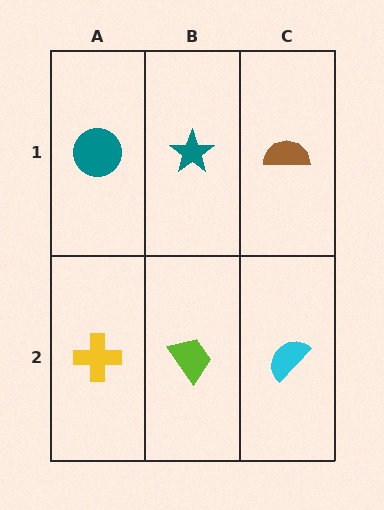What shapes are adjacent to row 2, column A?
A teal circle (row 1, column A), a lime trapezoid (row 2, column B).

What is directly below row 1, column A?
A yellow cross.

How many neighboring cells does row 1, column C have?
2.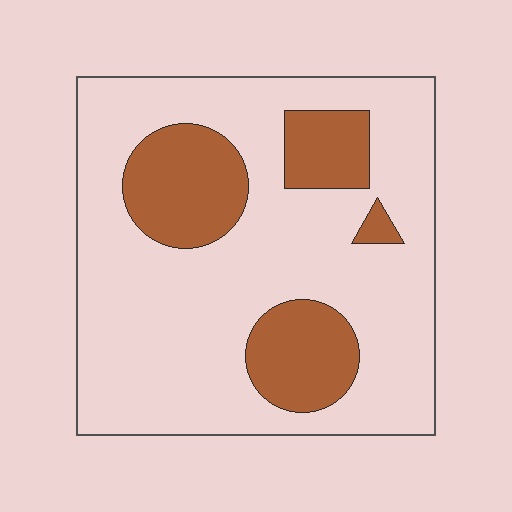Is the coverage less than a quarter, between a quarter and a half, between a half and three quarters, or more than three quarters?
Less than a quarter.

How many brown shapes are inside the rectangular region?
4.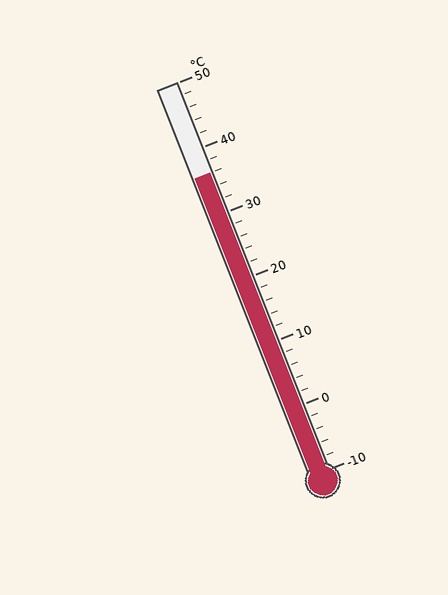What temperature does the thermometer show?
The thermometer shows approximately 36°C.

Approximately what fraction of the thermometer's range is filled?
The thermometer is filled to approximately 75% of its range.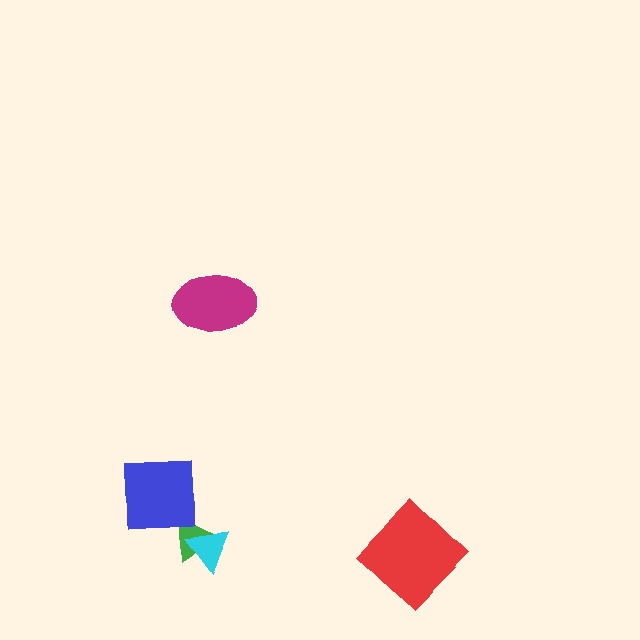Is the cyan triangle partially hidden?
No, no other shape covers it.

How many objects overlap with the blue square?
1 object overlaps with the blue square.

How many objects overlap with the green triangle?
2 objects overlap with the green triangle.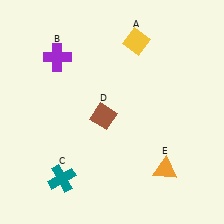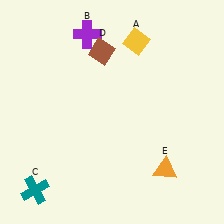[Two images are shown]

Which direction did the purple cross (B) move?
The purple cross (B) moved right.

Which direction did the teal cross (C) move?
The teal cross (C) moved left.